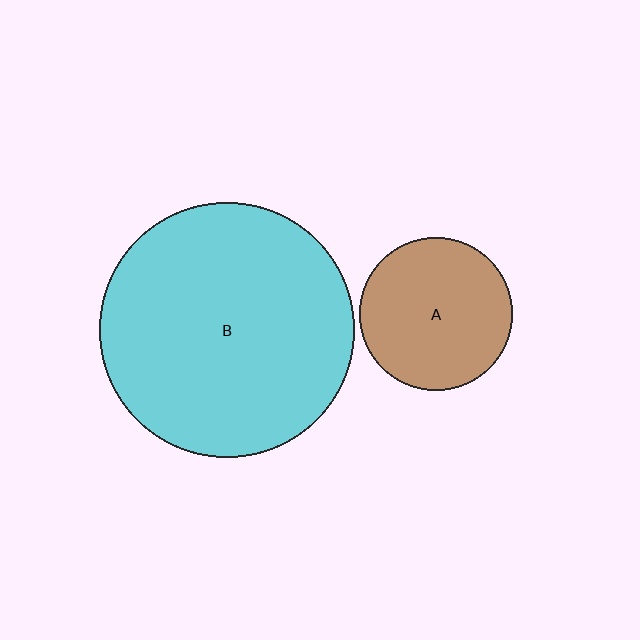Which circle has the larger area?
Circle B (cyan).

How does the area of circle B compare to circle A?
Approximately 2.8 times.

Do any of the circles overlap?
No, none of the circles overlap.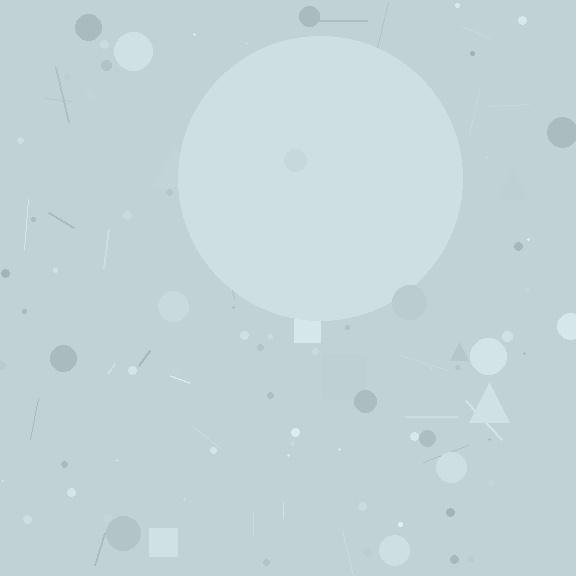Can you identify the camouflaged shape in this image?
The camouflaged shape is a circle.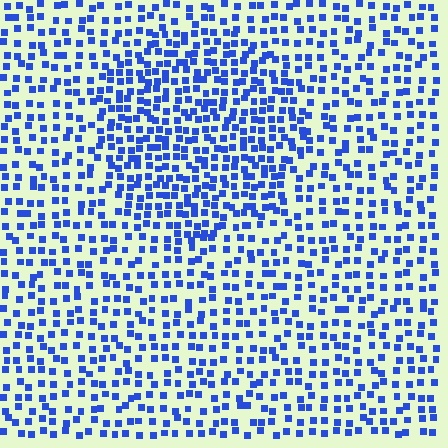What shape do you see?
I see a circle.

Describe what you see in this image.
The image contains small blue elements arranged at two different densities. A circle-shaped region is visible where the elements are more densely packed than the surrounding area.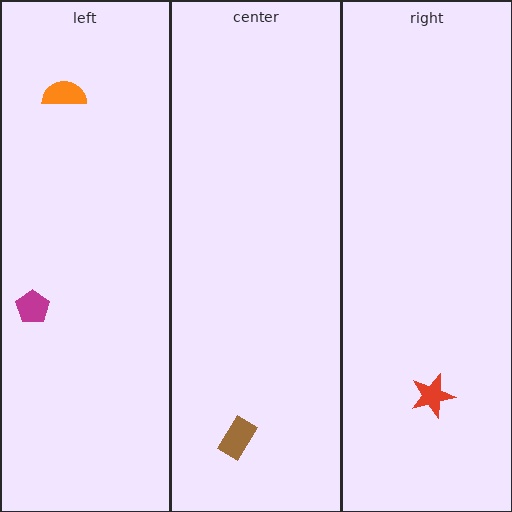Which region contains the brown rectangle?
The center region.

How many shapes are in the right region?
1.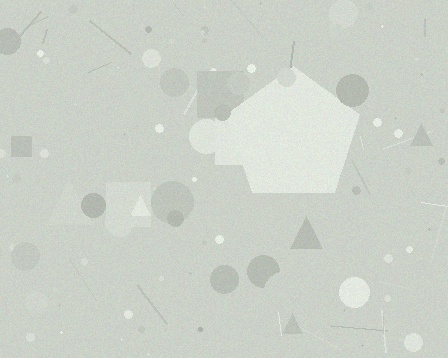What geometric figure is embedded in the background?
A pentagon is embedded in the background.